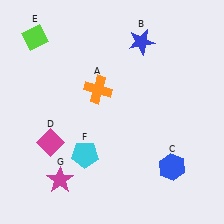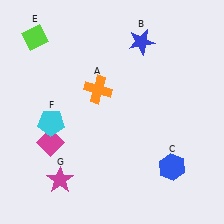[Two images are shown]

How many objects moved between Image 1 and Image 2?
1 object moved between the two images.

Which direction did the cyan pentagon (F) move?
The cyan pentagon (F) moved left.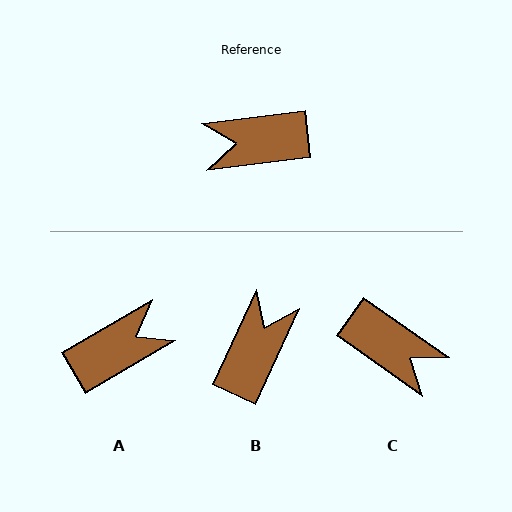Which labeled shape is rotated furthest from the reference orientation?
A, about 157 degrees away.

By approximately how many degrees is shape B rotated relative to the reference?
Approximately 121 degrees clockwise.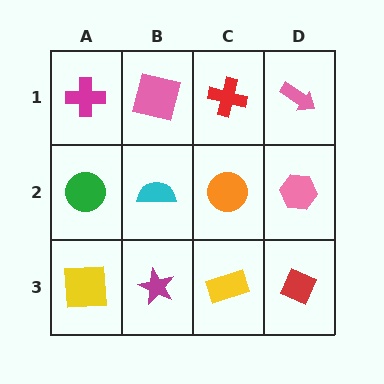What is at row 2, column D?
A pink hexagon.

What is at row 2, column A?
A green circle.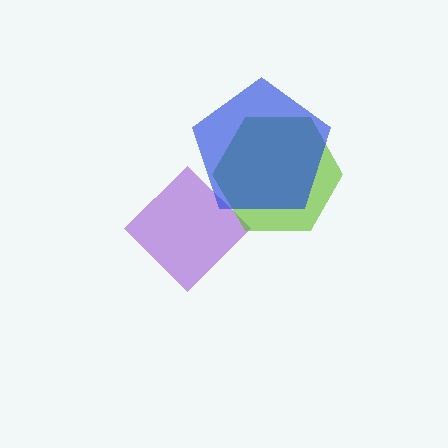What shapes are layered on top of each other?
The layered shapes are: a purple diamond, a lime hexagon, a blue pentagon.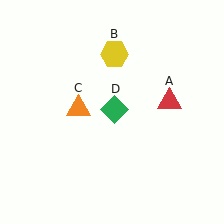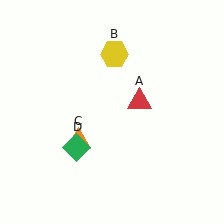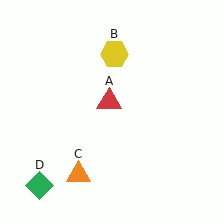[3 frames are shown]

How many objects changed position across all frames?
3 objects changed position: red triangle (object A), orange triangle (object C), green diamond (object D).